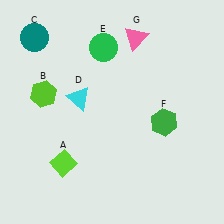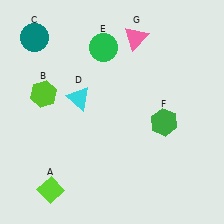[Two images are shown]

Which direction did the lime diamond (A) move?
The lime diamond (A) moved down.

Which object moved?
The lime diamond (A) moved down.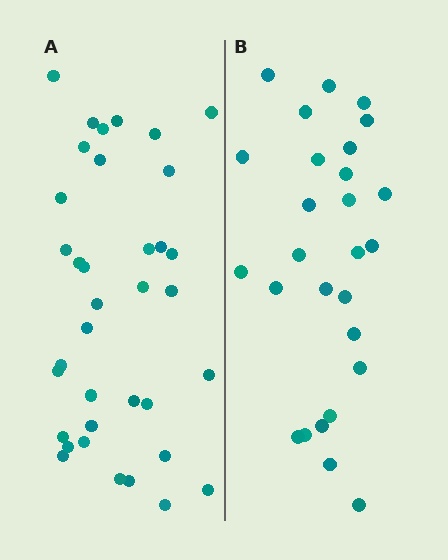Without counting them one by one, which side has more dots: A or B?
Region A (the left region) has more dots.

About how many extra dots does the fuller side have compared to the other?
Region A has roughly 8 or so more dots than region B.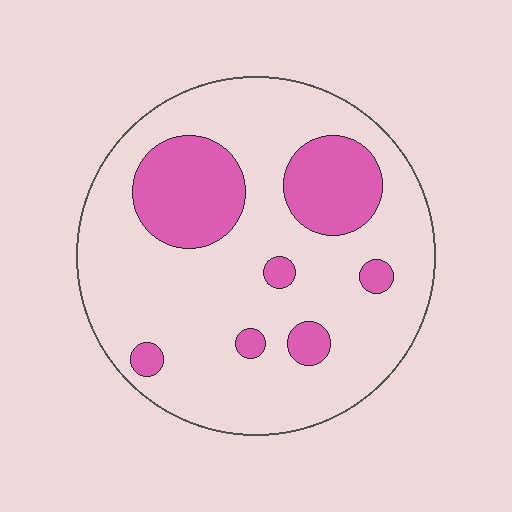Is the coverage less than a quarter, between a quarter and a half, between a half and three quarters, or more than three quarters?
Less than a quarter.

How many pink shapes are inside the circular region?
7.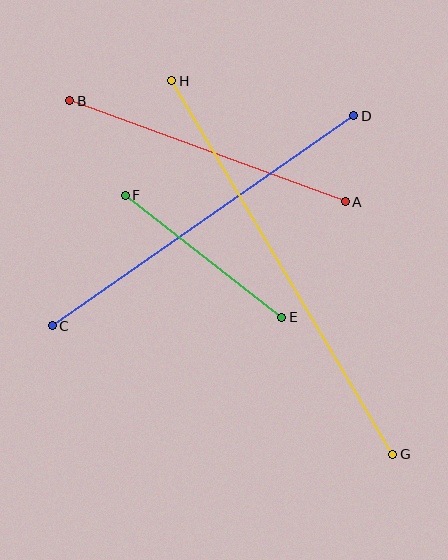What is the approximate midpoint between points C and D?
The midpoint is at approximately (203, 221) pixels.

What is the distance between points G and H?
The distance is approximately 434 pixels.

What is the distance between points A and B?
The distance is approximately 293 pixels.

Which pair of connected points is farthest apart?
Points G and H are farthest apart.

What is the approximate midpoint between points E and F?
The midpoint is at approximately (204, 256) pixels.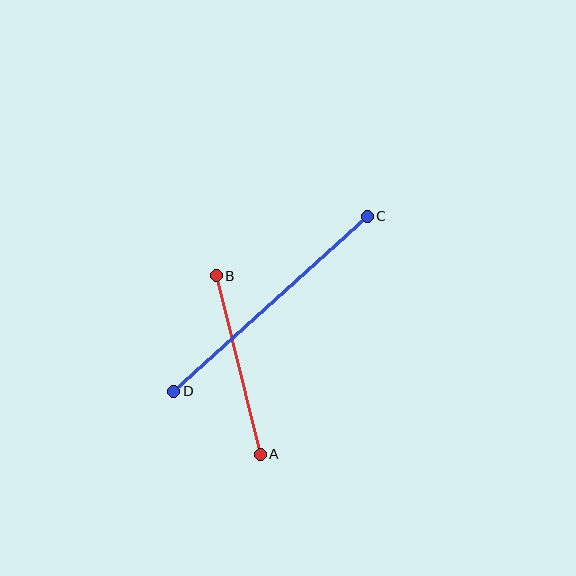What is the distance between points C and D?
The distance is approximately 261 pixels.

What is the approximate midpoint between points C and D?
The midpoint is at approximately (271, 304) pixels.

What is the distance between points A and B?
The distance is approximately 184 pixels.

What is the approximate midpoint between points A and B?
The midpoint is at approximately (238, 365) pixels.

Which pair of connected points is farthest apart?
Points C and D are farthest apart.